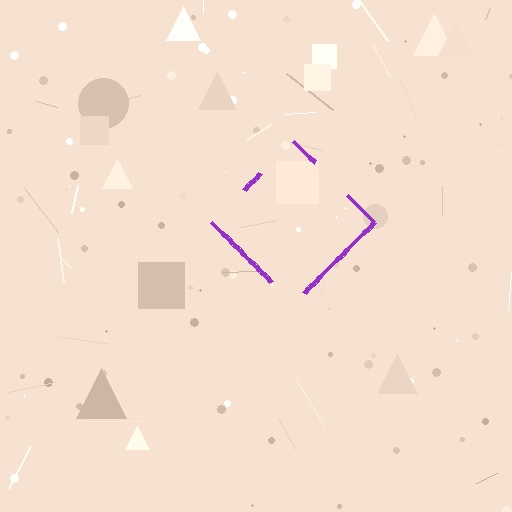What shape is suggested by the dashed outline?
The dashed outline suggests a diamond.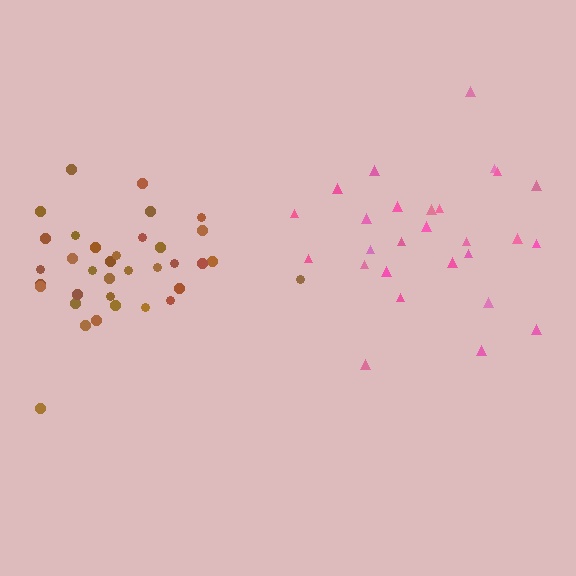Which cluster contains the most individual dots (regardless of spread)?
Brown (35).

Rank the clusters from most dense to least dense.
brown, pink.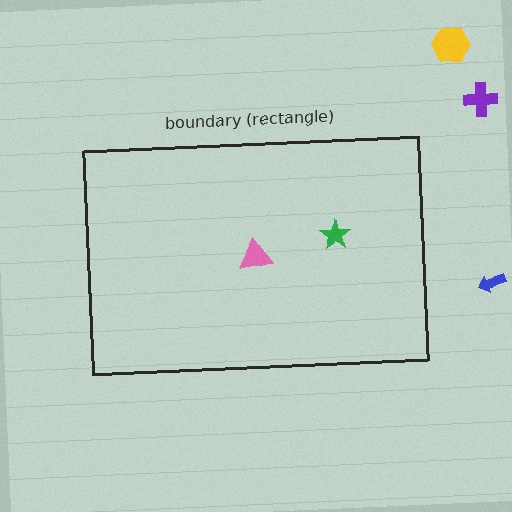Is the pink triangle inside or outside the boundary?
Inside.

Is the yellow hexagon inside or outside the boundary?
Outside.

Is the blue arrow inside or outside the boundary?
Outside.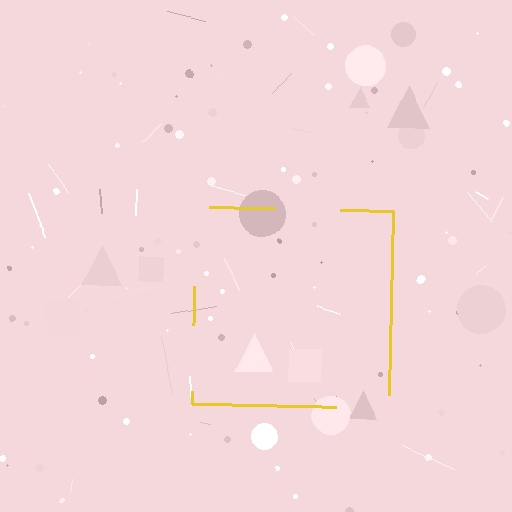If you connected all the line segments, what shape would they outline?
They would outline a square.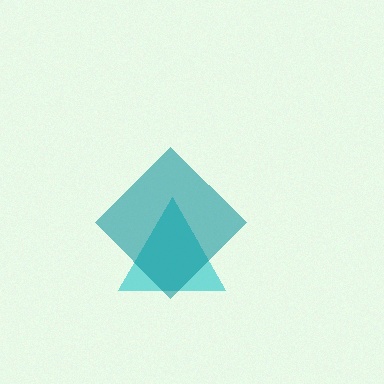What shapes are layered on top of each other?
The layered shapes are: a cyan triangle, a teal diamond.